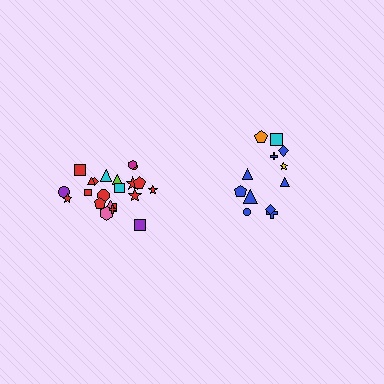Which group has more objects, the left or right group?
The left group.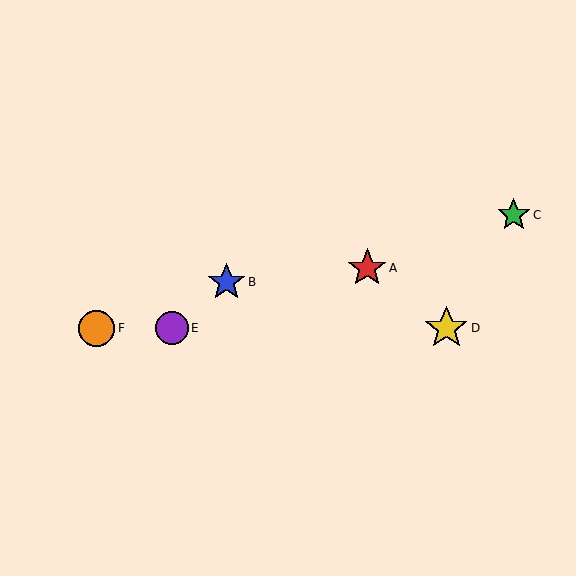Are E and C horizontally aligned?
No, E is at y≈328 and C is at y≈215.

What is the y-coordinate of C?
Object C is at y≈215.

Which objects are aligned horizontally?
Objects D, E, F are aligned horizontally.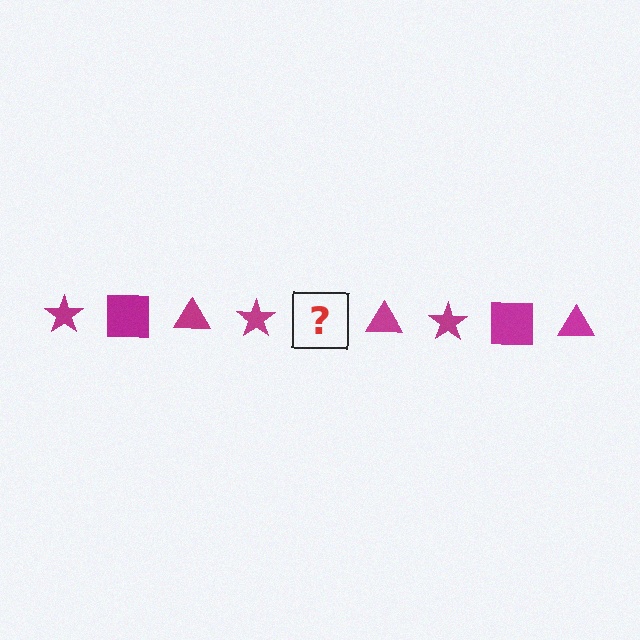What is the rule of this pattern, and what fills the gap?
The rule is that the pattern cycles through star, square, triangle shapes in magenta. The gap should be filled with a magenta square.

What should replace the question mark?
The question mark should be replaced with a magenta square.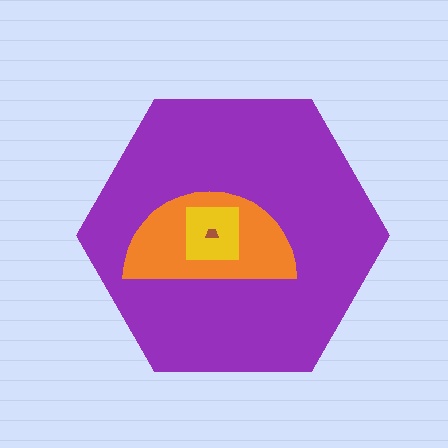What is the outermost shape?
The purple hexagon.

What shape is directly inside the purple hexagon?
The orange semicircle.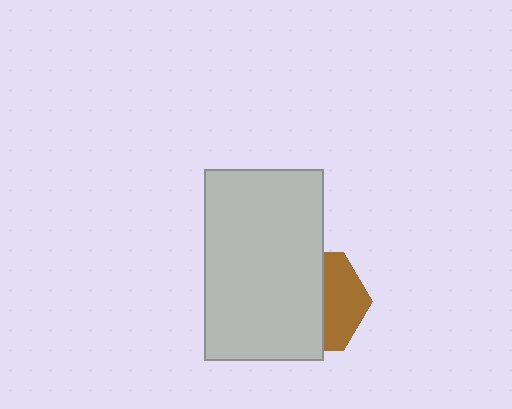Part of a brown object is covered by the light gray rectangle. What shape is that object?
It is a hexagon.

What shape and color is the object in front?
The object in front is a light gray rectangle.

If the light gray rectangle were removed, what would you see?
You would see the complete brown hexagon.